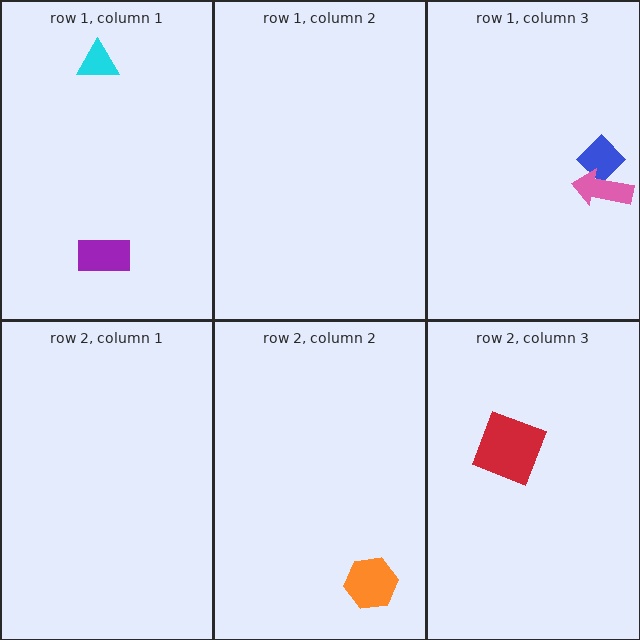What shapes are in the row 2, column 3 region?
The red square.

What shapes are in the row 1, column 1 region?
The purple rectangle, the cyan triangle.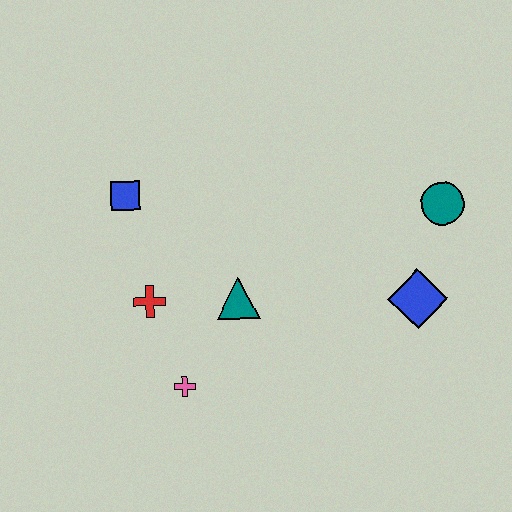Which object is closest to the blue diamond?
The teal circle is closest to the blue diamond.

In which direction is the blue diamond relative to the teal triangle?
The blue diamond is to the right of the teal triangle.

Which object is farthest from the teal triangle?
The teal circle is farthest from the teal triangle.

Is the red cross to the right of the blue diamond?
No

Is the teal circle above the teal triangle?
Yes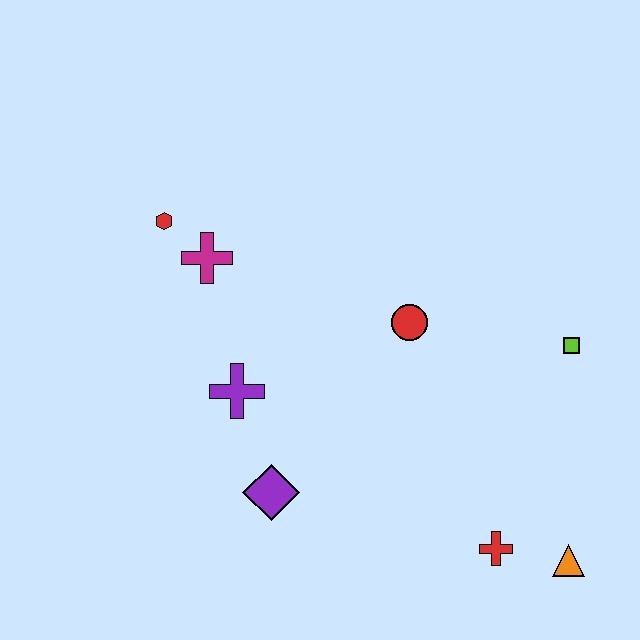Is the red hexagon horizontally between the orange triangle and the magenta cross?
No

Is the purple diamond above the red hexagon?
No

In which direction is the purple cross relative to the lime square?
The purple cross is to the left of the lime square.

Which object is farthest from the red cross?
The red hexagon is farthest from the red cross.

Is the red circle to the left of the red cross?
Yes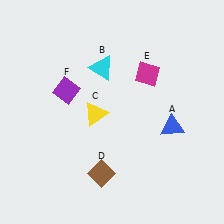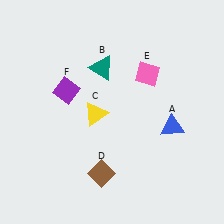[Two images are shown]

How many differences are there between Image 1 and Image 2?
There are 2 differences between the two images.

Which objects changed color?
B changed from cyan to teal. E changed from magenta to pink.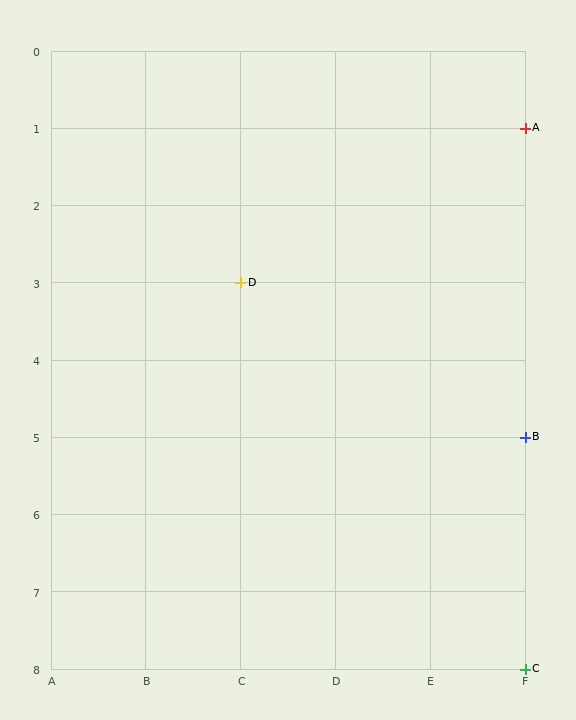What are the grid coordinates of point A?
Point A is at grid coordinates (F, 1).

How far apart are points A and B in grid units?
Points A and B are 4 rows apart.